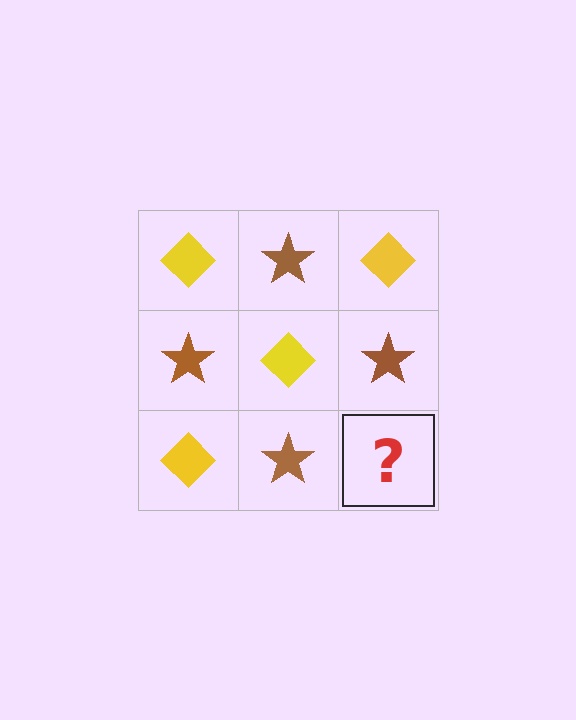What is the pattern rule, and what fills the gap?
The rule is that it alternates yellow diamond and brown star in a checkerboard pattern. The gap should be filled with a yellow diamond.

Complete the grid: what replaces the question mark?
The question mark should be replaced with a yellow diamond.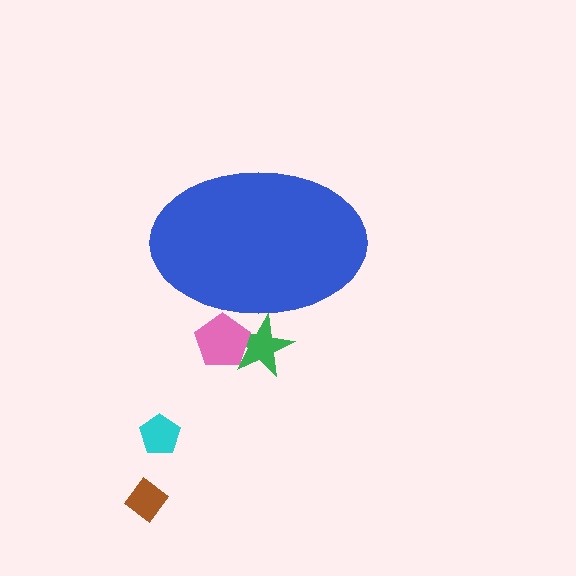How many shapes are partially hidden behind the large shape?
2 shapes are partially hidden.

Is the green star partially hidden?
Yes, the green star is partially hidden behind the blue ellipse.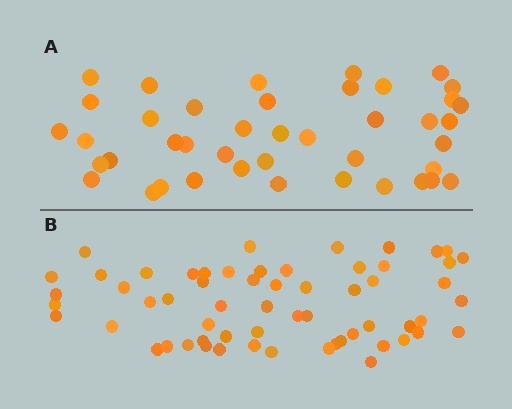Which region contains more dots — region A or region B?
Region B (the bottom region) has more dots.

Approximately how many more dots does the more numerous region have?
Region B has approximately 20 more dots than region A.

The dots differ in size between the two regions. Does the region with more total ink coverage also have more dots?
No. Region A has more total ink coverage because its dots are larger, but region B actually contains more individual dots. Total area can be misleading — the number of items is what matters here.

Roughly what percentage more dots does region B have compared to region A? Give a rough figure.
About 45% more.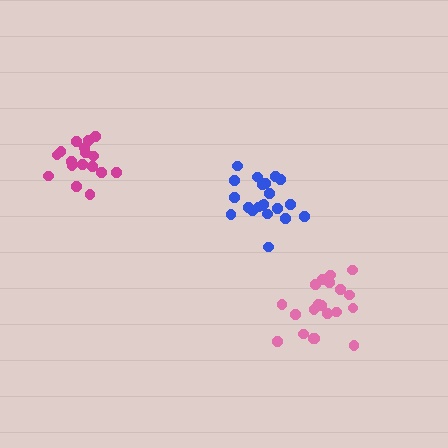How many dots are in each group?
Group 1: 20 dots, Group 2: 17 dots, Group 3: 21 dots (58 total).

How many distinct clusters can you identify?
There are 3 distinct clusters.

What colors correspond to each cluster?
The clusters are colored: pink, magenta, blue.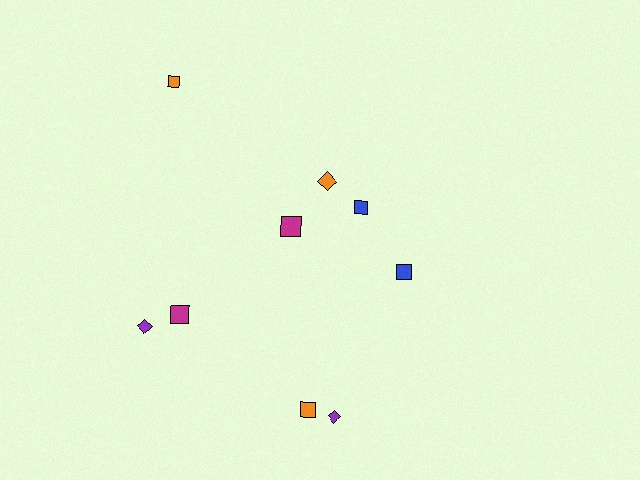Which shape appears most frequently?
Square, with 6 objects.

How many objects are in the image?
There are 9 objects.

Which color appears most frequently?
Orange, with 3 objects.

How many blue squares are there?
There are 2 blue squares.